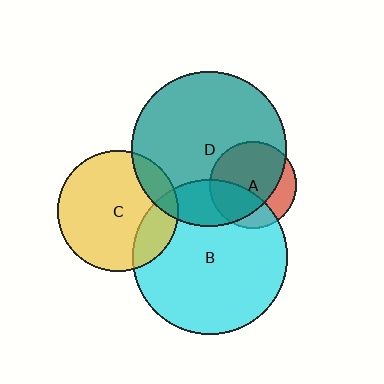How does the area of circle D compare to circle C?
Approximately 1.6 times.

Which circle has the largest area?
Circle B (cyan).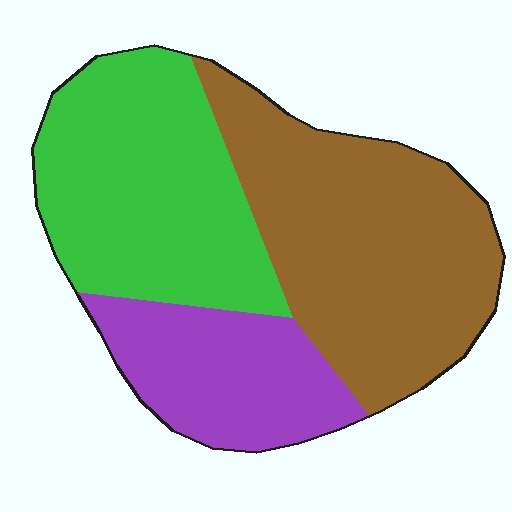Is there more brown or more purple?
Brown.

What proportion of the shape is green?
Green takes up about three eighths (3/8) of the shape.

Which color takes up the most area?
Brown, at roughly 45%.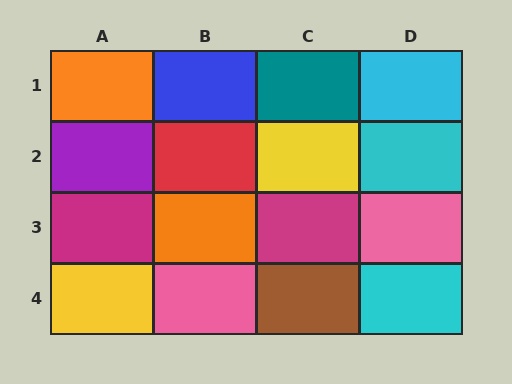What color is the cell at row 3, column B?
Orange.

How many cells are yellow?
2 cells are yellow.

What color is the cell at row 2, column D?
Cyan.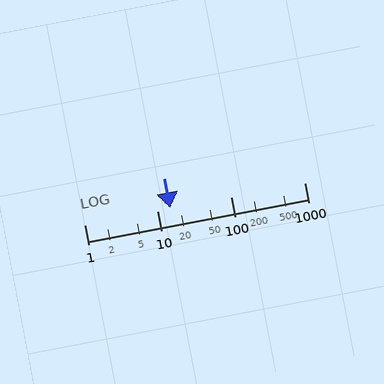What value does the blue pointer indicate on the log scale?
The pointer indicates approximately 15.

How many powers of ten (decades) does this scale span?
The scale spans 3 decades, from 1 to 1000.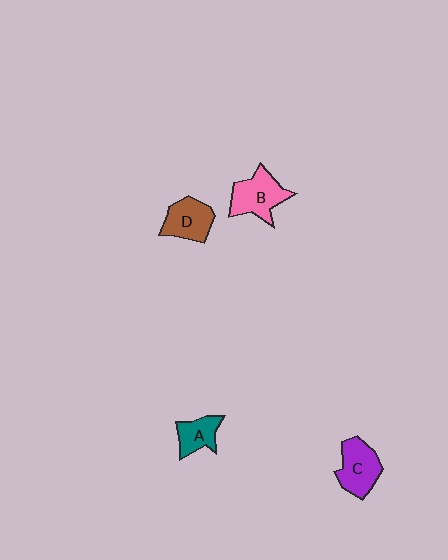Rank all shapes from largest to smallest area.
From largest to smallest: B (pink), C (purple), D (brown), A (teal).